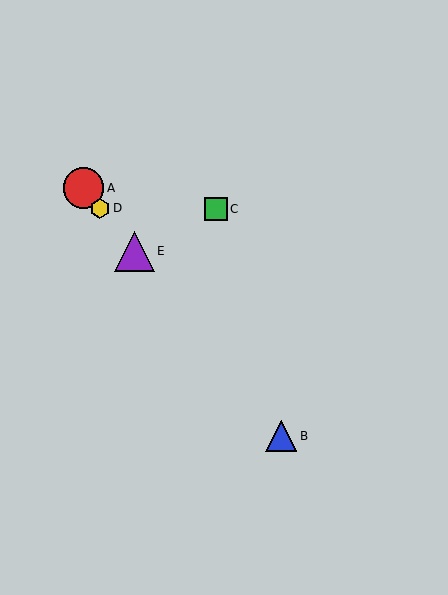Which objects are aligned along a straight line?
Objects A, B, D, E are aligned along a straight line.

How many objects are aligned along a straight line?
4 objects (A, B, D, E) are aligned along a straight line.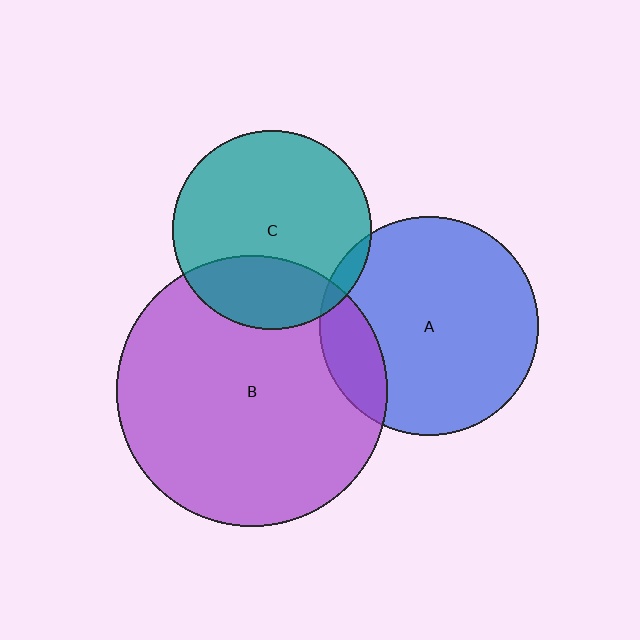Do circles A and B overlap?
Yes.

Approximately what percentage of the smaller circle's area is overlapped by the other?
Approximately 15%.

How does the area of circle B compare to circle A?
Approximately 1.5 times.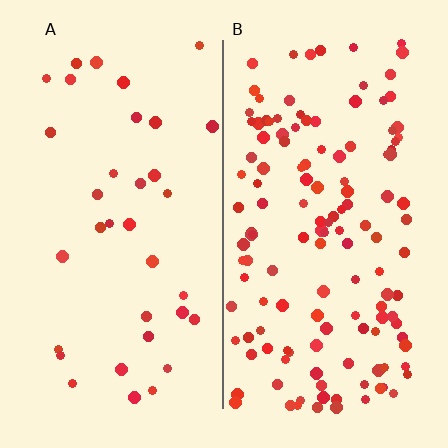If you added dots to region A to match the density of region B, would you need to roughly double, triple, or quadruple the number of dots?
Approximately quadruple.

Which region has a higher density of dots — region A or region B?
B (the right).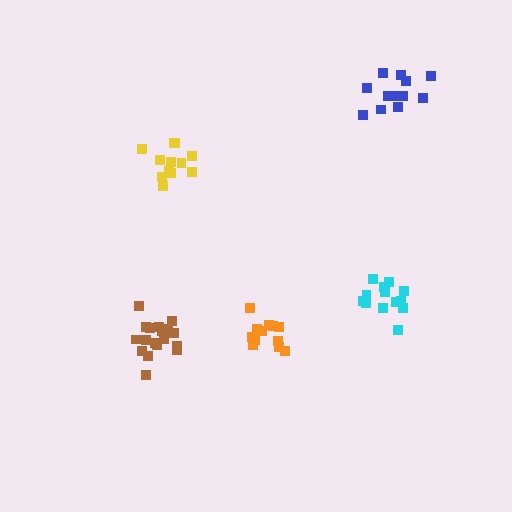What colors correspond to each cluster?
The clusters are colored: cyan, blue, brown, orange, yellow.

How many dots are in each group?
Group 1: 13 dots, Group 2: 12 dots, Group 3: 18 dots, Group 4: 12 dots, Group 5: 12 dots (67 total).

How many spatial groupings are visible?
There are 5 spatial groupings.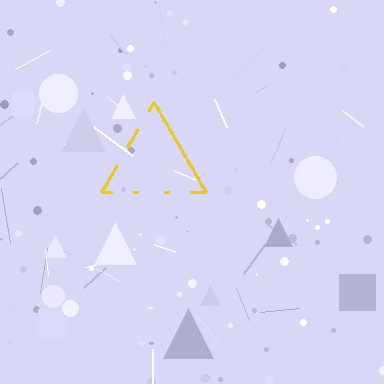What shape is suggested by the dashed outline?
The dashed outline suggests a triangle.